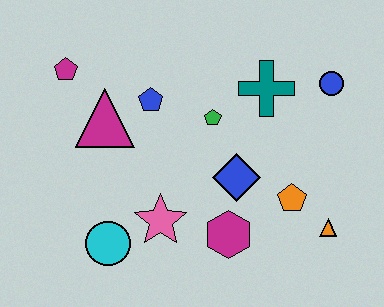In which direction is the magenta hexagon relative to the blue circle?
The magenta hexagon is below the blue circle.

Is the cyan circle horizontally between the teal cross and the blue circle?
No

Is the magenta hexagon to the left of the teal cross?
Yes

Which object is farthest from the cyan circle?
The blue circle is farthest from the cyan circle.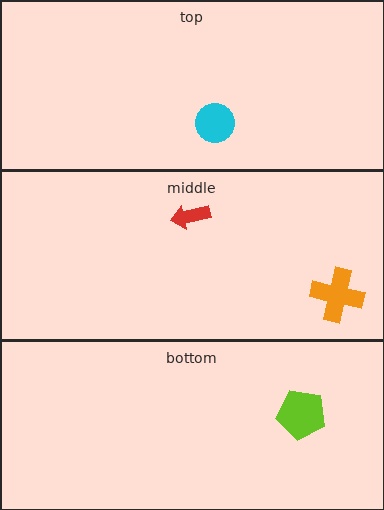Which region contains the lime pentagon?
The bottom region.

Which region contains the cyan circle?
The top region.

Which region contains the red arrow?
The middle region.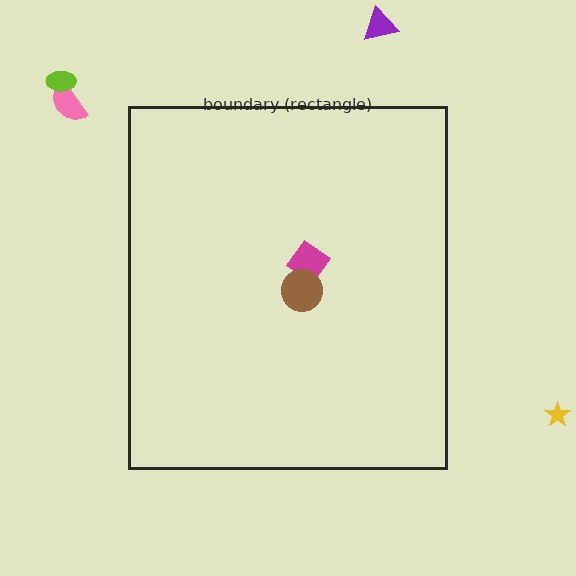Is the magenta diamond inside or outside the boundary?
Inside.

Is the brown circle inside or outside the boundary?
Inside.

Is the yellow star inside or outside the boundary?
Outside.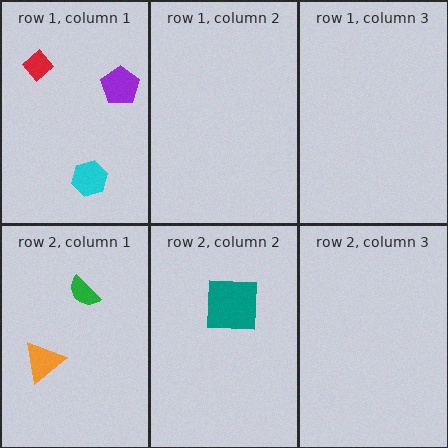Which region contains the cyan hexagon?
The row 1, column 1 region.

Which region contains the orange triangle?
The row 2, column 1 region.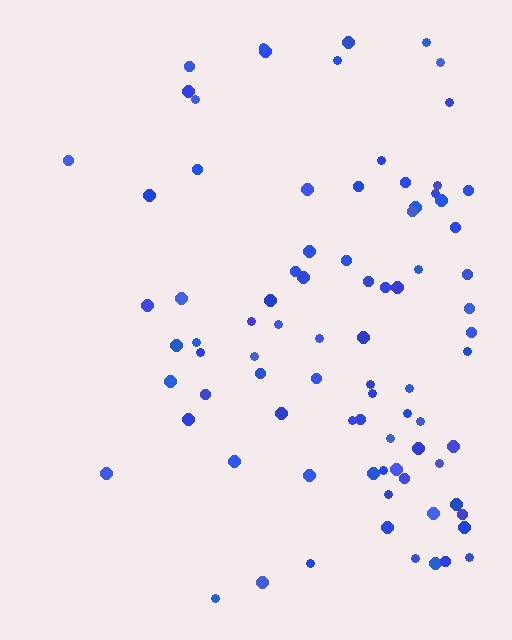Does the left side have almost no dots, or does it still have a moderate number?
Still a moderate number, just noticeably fewer than the right.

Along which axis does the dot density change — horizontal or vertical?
Horizontal.